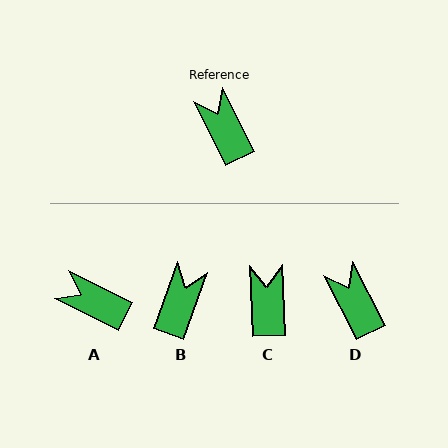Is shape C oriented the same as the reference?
No, it is off by about 25 degrees.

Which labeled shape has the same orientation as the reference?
D.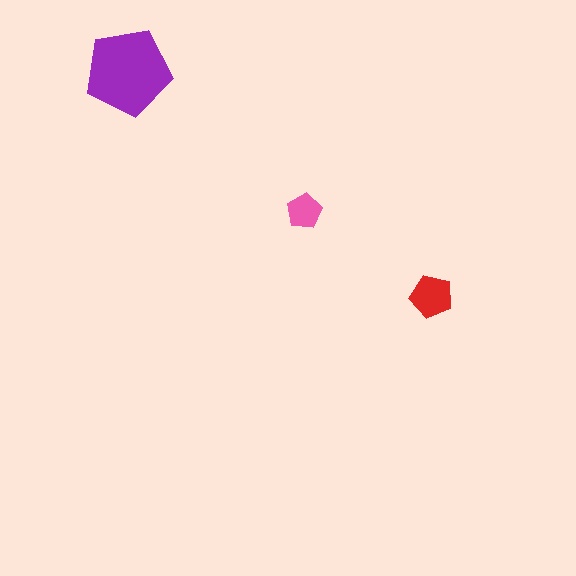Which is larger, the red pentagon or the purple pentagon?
The purple one.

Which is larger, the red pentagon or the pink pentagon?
The red one.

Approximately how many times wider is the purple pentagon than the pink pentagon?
About 2.5 times wider.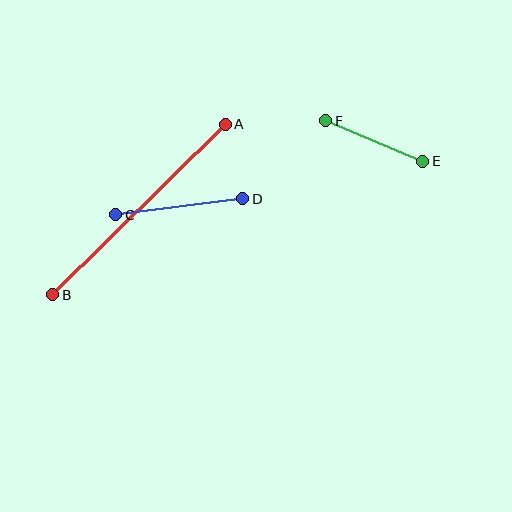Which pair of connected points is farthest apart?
Points A and B are farthest apart.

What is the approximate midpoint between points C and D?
The midpoint is at approximately (179, 207) pixels.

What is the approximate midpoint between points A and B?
The midpoint is at approximately (139, 209) pixels.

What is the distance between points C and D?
The distance is approximately 128 pixels.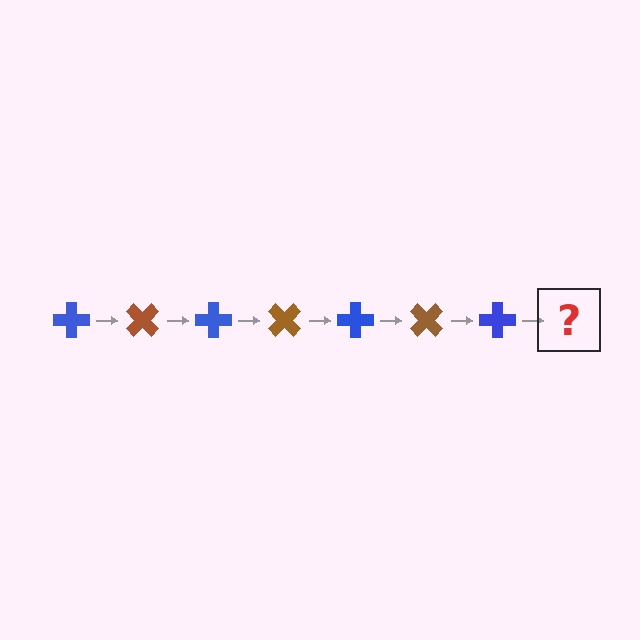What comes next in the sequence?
The next element should be a brown cross, rotated 315 degrees from the start.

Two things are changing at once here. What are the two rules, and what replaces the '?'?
The two rules are that it rotates 45 degrees each step and the color cycles through blue and brown. The '?' should be a brown cross, rotated 315 degrees from the start.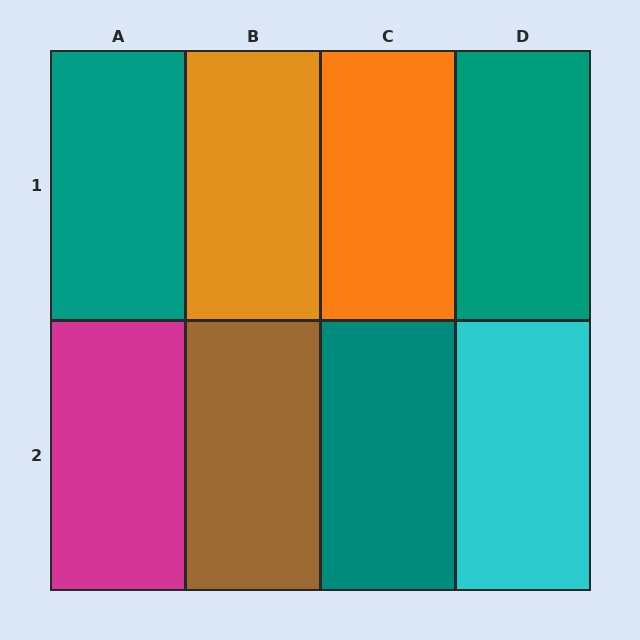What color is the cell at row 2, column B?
Brown.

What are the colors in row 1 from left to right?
Teal, orange, orange, teal.